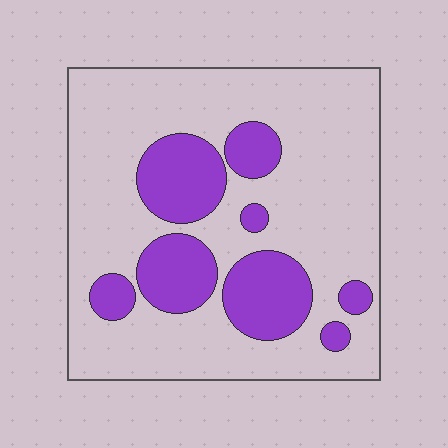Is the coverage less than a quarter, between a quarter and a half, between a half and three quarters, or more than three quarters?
Between a quarter and a half.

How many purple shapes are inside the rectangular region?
8.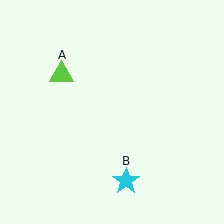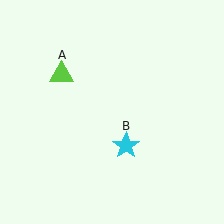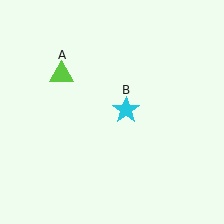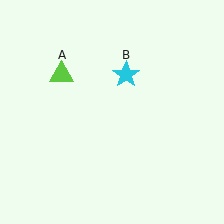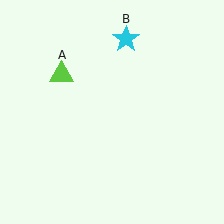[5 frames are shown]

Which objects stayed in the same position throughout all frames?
Lime triangle (object A) remained stationary.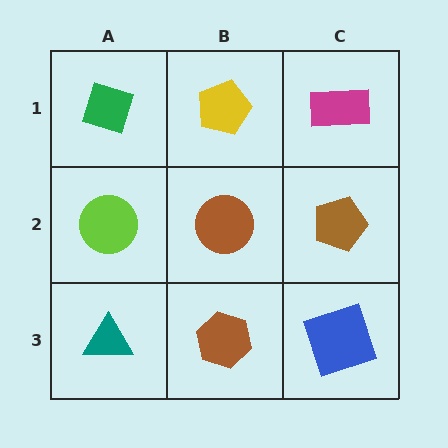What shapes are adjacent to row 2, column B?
A yellow pentagon (row 1, column B), a brown hexagon (row 3, column B), a lime circle (row 2, column A), a brown pentagon (row 2, column C).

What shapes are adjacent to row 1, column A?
A lime circle (row 2, column A), a yellow pentagon (row 1, column B).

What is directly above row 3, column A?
A lime circle.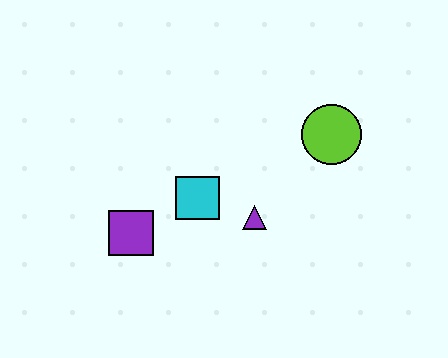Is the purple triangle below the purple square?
No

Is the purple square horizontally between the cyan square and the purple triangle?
No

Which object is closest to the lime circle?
The purple triangle is closest to the lime circle.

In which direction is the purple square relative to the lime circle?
The purple square is to the left of the lime circle.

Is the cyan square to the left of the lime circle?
Yes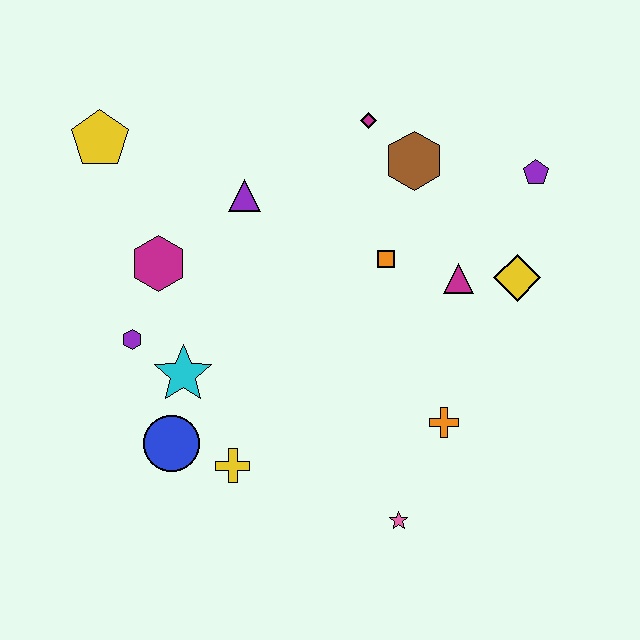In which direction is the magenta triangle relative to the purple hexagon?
The magenta triangle is to the right of the purple hexagon.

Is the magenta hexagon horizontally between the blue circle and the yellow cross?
No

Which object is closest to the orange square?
The magenta triangle is closest to the orange square.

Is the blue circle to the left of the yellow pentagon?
No